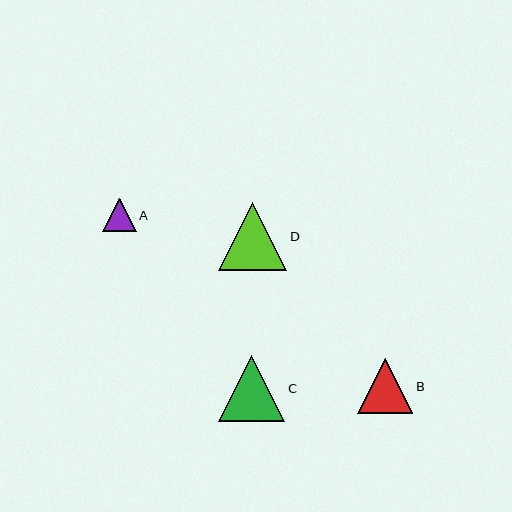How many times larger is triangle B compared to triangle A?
Triangle B is approximately 1.7 times the size of triangle A.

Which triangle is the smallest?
Triangle A is the smallest with a size of approximately 33 pixels.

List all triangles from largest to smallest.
From largest to smallest: D, C, B, A.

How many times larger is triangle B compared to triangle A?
Triangle B is approximately 1.7 times the size of triangle A.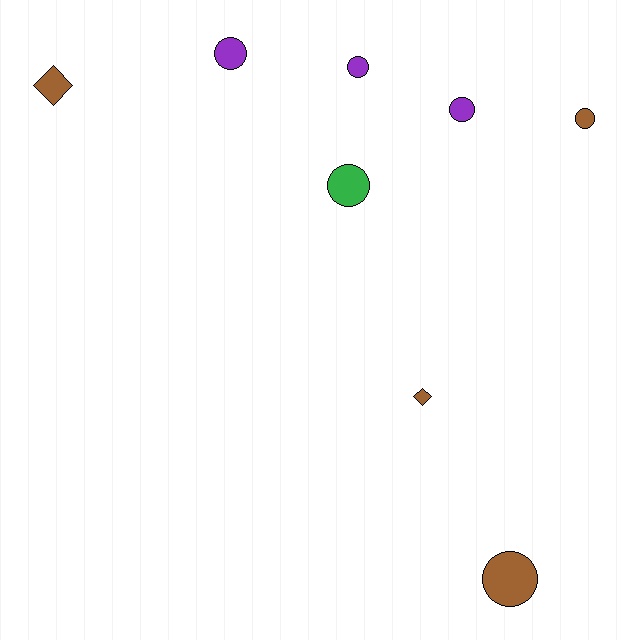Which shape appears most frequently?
Circle, with 6 objects.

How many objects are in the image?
There are 8 objects.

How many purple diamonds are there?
There are no purple diamonds.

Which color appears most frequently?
Brown, with 4 objects.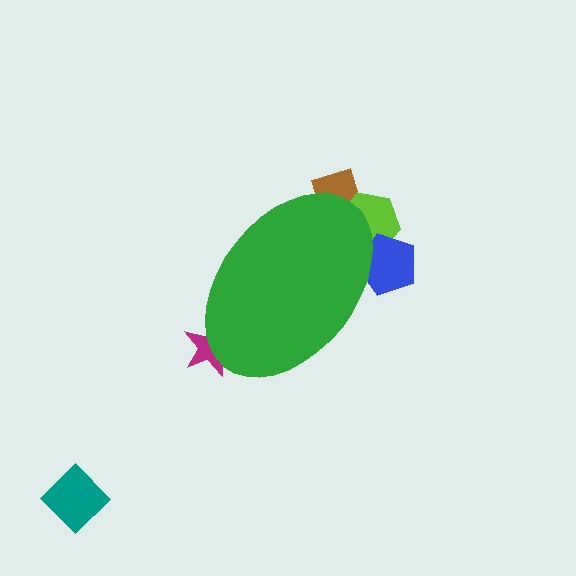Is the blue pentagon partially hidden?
Yes, the blue pentagon is partially hidden behind the green ellipse.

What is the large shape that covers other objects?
A green ellipse.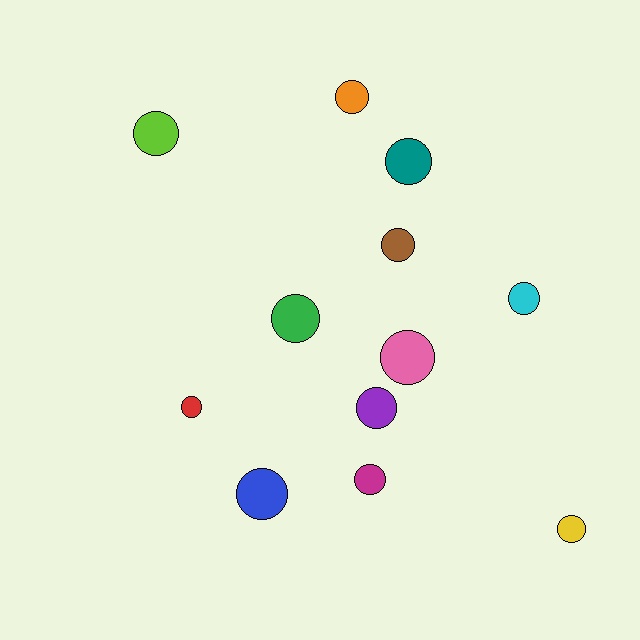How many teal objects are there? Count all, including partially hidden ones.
There is 1 teal object.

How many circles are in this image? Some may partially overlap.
There are 12 circles.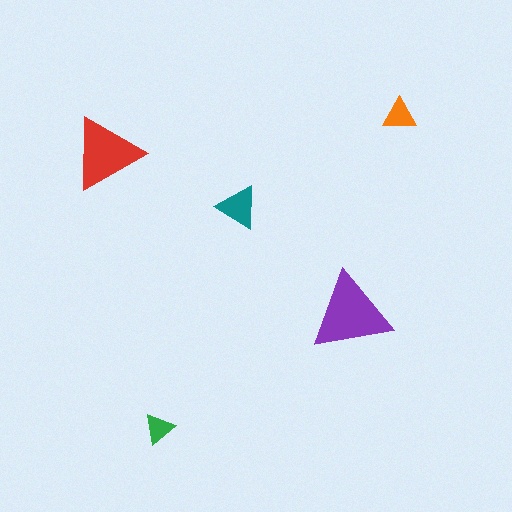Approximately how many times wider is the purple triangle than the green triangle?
About 2.5 times wider.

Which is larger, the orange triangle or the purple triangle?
The purple one.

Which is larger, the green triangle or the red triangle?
The red one.